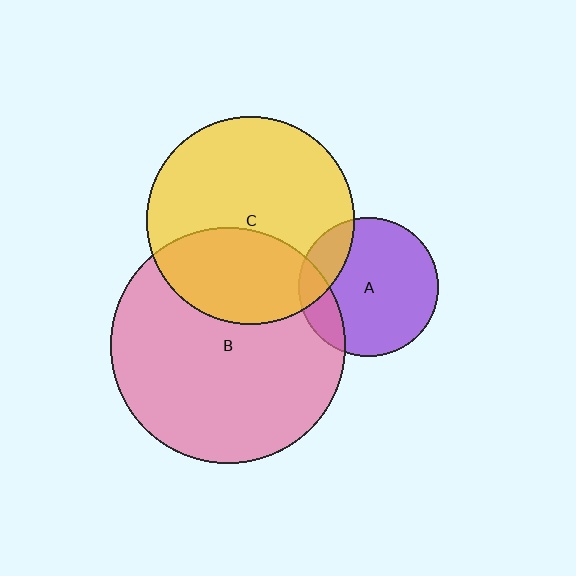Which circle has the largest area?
Circle B (pink).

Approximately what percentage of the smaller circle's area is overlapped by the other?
Approximately 15%.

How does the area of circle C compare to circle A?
Approximately 2.2 times.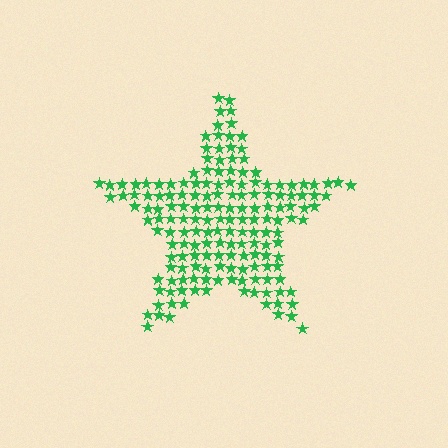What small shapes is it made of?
It is made of small stars.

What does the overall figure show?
The overall figure shows a star.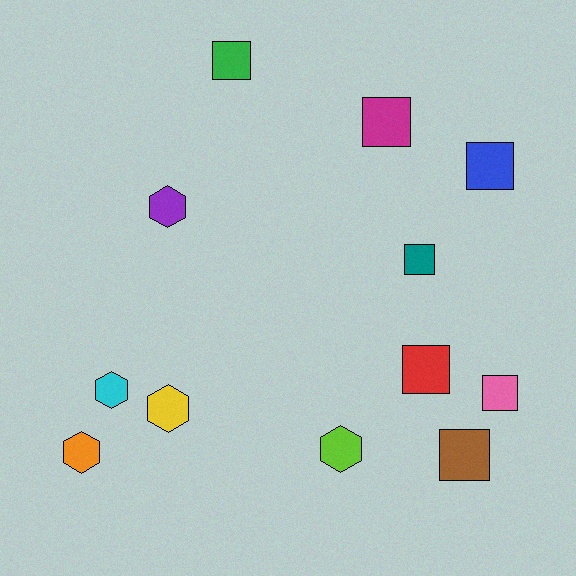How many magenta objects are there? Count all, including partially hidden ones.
There is 1 magenta object.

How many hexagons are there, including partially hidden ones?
There are 5 hexagons.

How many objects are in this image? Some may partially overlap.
There are 12 objects.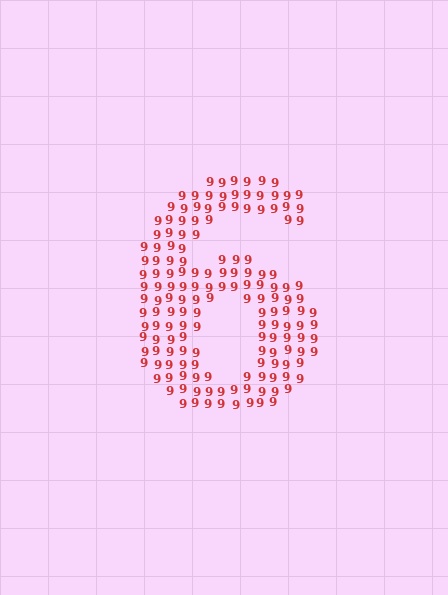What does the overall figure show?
The overall figure shows the digit 6.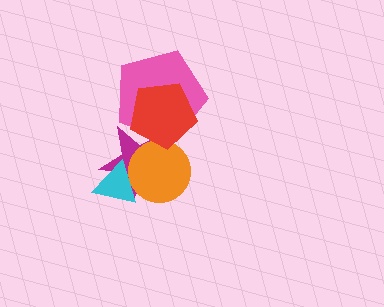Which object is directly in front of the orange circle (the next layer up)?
The cyan triangle is directly in front of the orange circle.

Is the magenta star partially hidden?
Yes, it is partially covered by another shape.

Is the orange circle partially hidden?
Yes, it is partially covered by another shape.